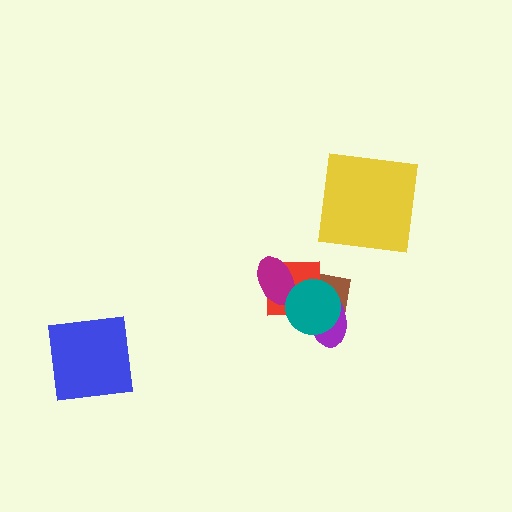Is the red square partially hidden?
Yes, it is partially covered by another shape.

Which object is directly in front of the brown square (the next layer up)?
The red square is directly in front of the brown square.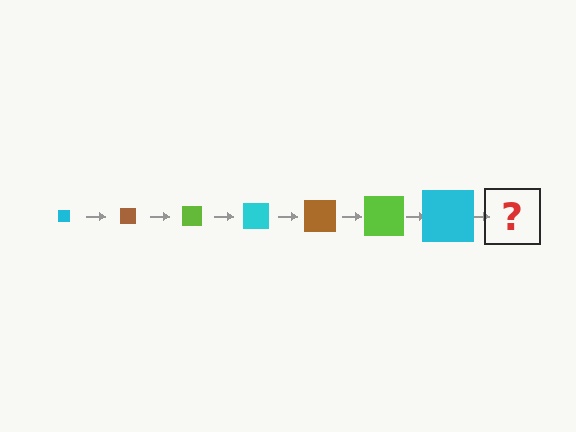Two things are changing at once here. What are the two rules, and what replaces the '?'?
The two rules are that the square grows larger each step and the color cycles through cyan, brown, and lime. The '?' should be a brown square, larger than the previous one.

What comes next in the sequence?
The next element should be a brown square, larger than the previous one.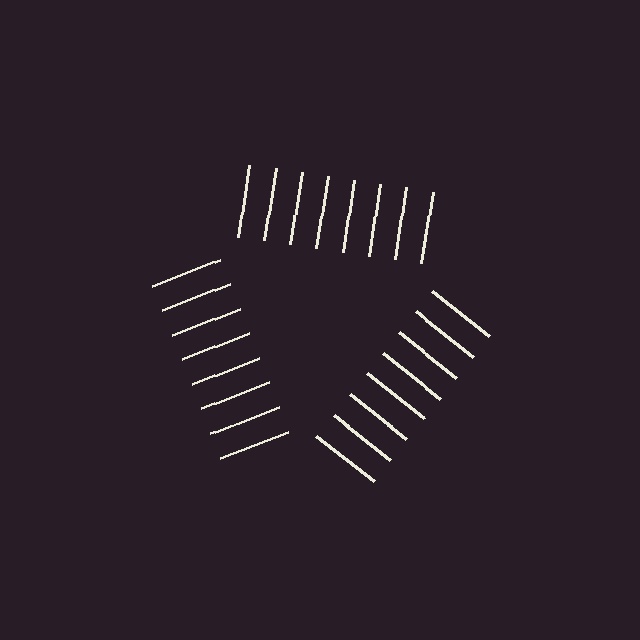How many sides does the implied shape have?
3 sides — the line-ends trace a triangle.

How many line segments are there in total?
24 — 8 along each of the 3 edges.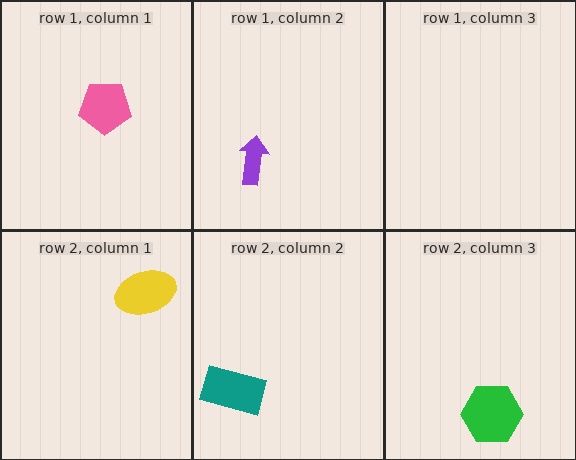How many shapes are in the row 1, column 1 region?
1.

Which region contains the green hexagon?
The row 2, column 3 region.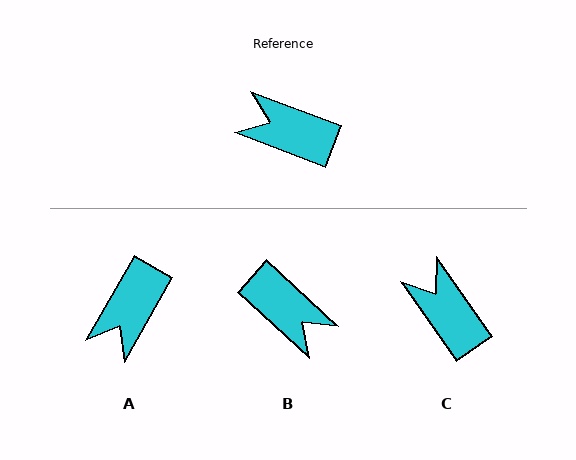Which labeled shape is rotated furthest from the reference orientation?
B, about 158 degrees away.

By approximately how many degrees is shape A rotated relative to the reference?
Approximately 81 degrees counter-clockwise.